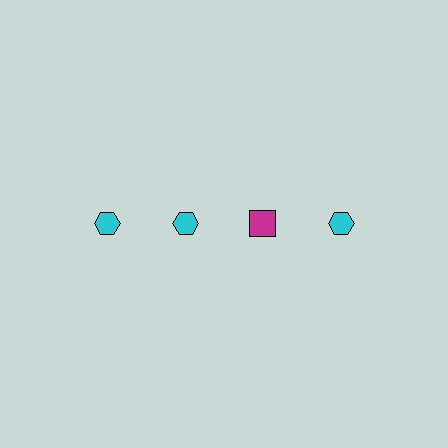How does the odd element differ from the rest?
It differs in both color (magenta instead of cyan) and shape (square instead of hexagon).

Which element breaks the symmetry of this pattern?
The magenta square in the top row, center column breaks the symmetry. All other shapes are cyan hexagons.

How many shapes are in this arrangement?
There are 4 shapes arranged in a grid pattern.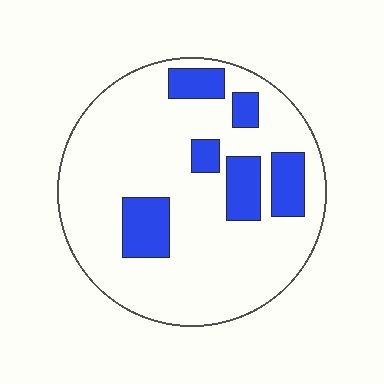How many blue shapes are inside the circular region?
6.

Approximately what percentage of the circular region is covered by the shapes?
Approximately 20%.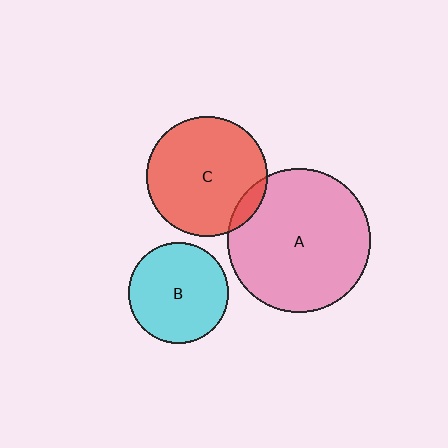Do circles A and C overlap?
Yes.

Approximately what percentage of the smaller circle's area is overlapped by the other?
Approximately 10%.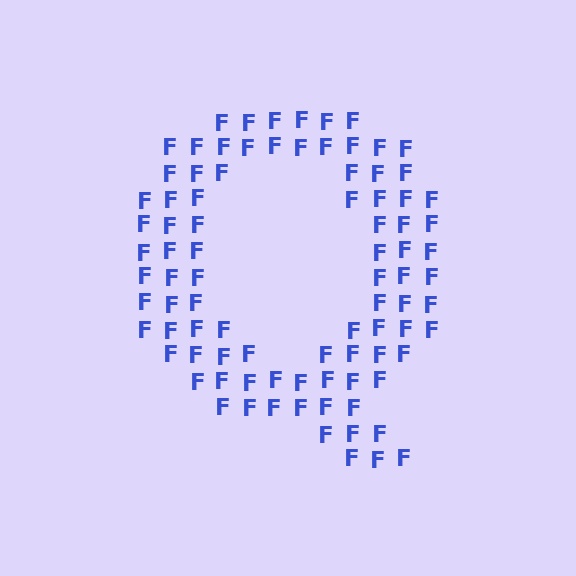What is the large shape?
The large shape is the letter Q.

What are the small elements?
The small elements are letter F's.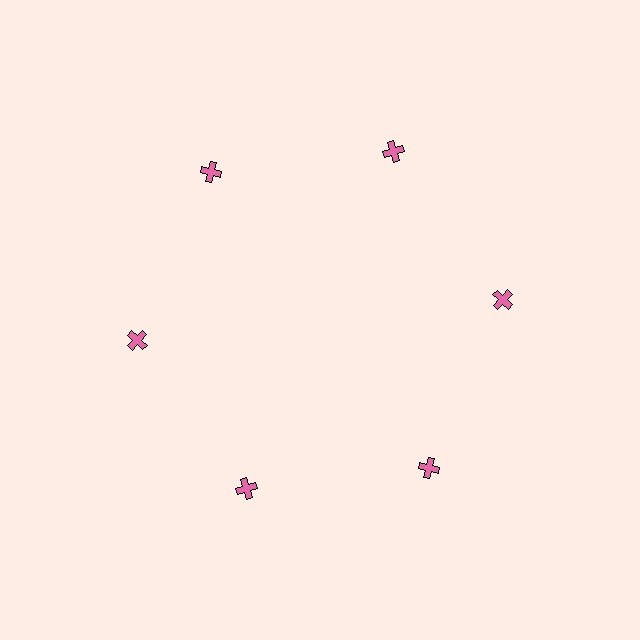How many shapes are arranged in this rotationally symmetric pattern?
There are 6 shapes, arranged in 6 groups of 1.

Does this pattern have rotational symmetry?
Yes, this pattern has 6-fold rotational symmetry. It looks the same after rotating 60 degrees around the center.